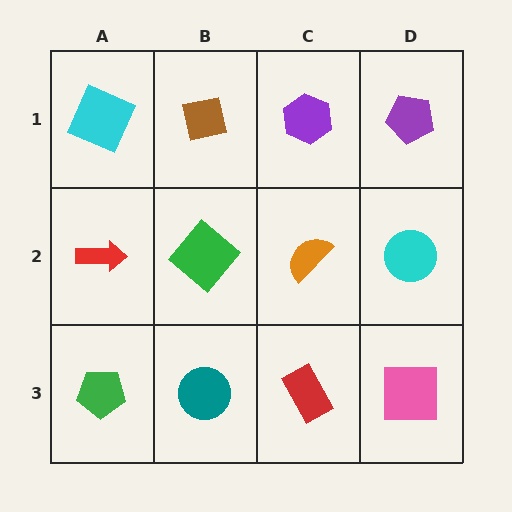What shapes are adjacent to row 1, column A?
A red arrow (row 2, column A), a brown square (row 1, column B).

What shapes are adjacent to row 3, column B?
A green diamond (row 2, column B), a green pentagon (row 3, column A), a red rectangle (row 3, column C).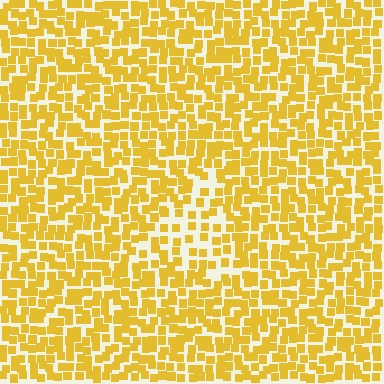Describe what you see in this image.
The image contains small yellow elements arranged at two different densities. A triangle-shaped region is visible where the elements are less densely packed than the surrounding area.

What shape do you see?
I see a triangle.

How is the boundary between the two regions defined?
The boundary is defined by a change in element density (approximately 1.7x ratio). All elements are the same color, size, and shape.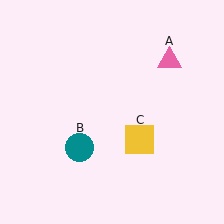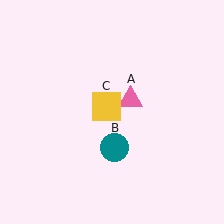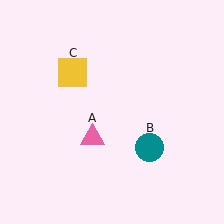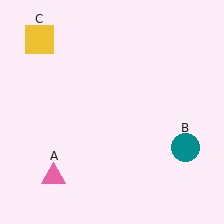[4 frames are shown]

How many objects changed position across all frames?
3 objects changed position: pink triangle (object A), teal circle (object B), yellow square (object C).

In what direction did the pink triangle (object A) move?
The pink triangle (object A) moved down and to the left.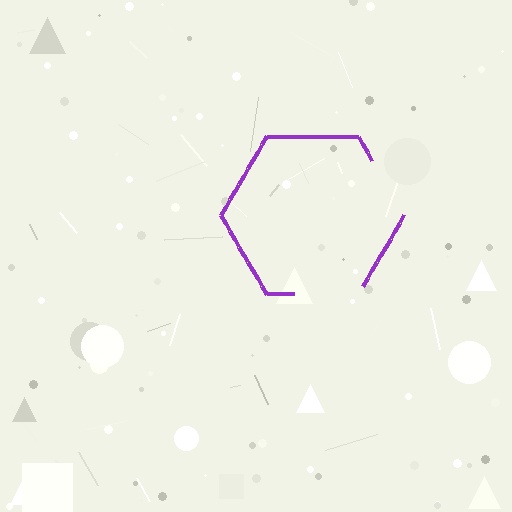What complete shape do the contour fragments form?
The contour fragments form a hexagon.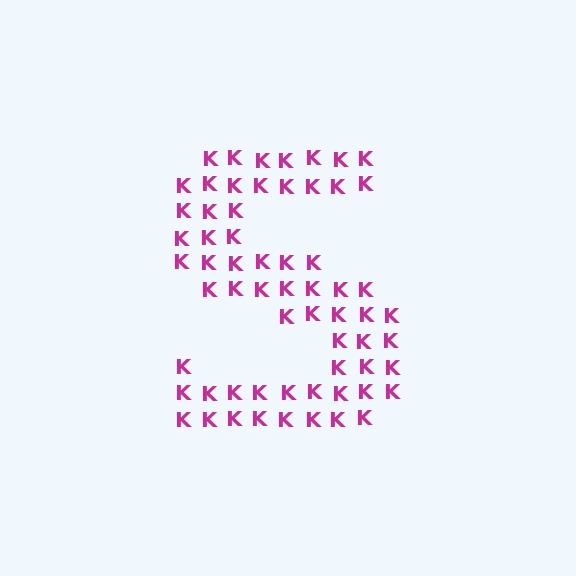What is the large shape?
The large shape is the letter S.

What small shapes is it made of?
It is made of small letter K's.